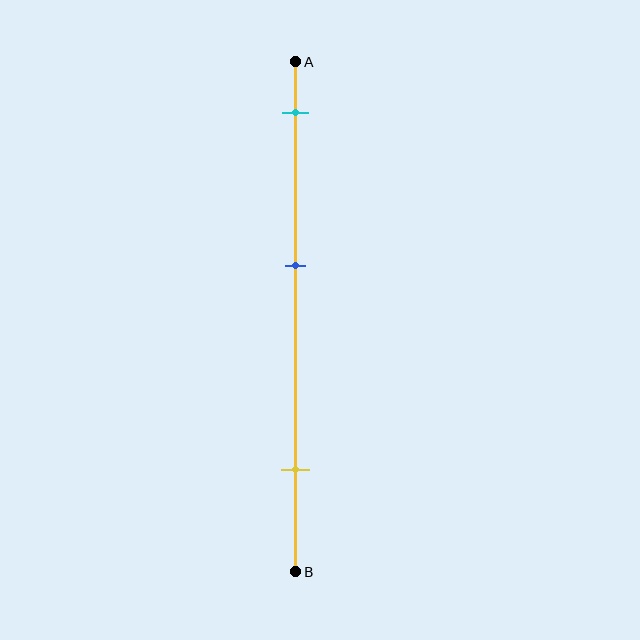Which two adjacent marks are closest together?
The cyan and blue marks are the closest adjacent pair.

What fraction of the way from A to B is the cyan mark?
The cyan mark is approximately 10% (0.1) of the way from A to B.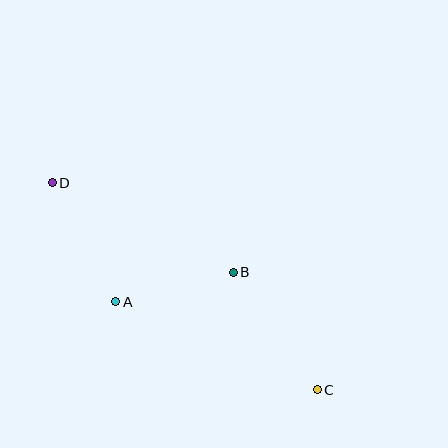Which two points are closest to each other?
Points A and B are closest to each other.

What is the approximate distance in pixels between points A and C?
The distance between A and C is approximately 220 pixels.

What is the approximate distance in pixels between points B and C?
The distance between B and C is approximately 144 pixels.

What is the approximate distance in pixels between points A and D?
The distance between A and D is approximately 135 pixels.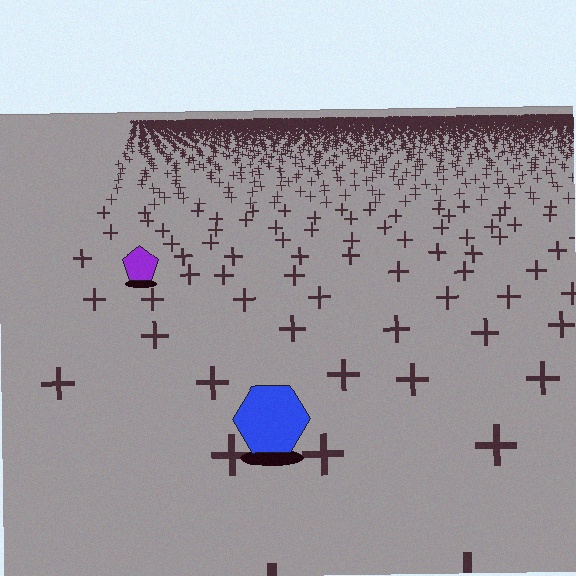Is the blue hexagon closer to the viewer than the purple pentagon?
Yes. The blue hexagon is closer — you can tell from the texture gradient: the ground texture is coarser near it.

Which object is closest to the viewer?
The blue hexagon is closest. The texture marks near it are larger and more spread out.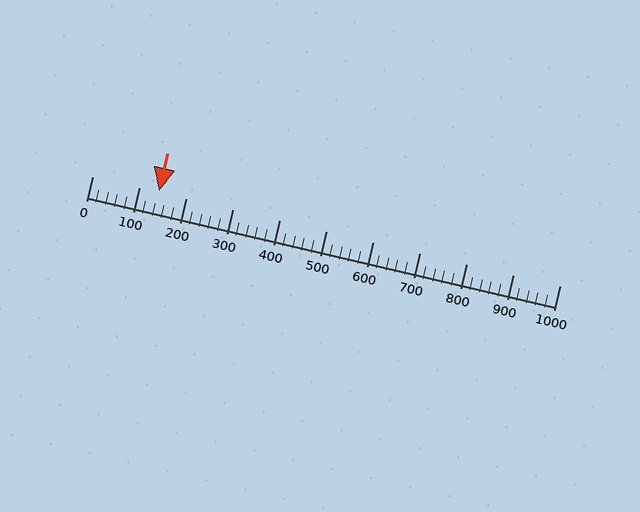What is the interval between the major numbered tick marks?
The major tick marks are spaced 100 units apart.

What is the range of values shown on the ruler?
The ruler shows values from 0 to 1000.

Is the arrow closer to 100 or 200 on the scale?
The arrow is closer to 100.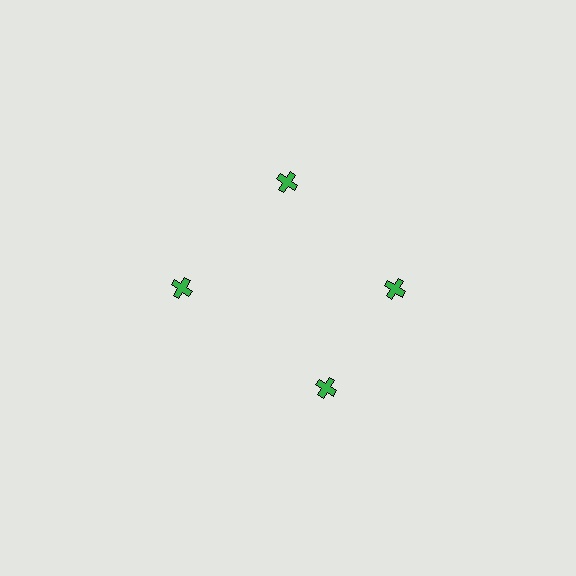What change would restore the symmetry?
The symmetry would be restored by rotating it back into even spacing with its neighbors so that all 4 crosses sit at equal angles and equal distance from the center.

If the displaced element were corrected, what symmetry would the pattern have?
It would have 4-fold rotational symmetry — the pattern would map onto itself every 90 degrees.